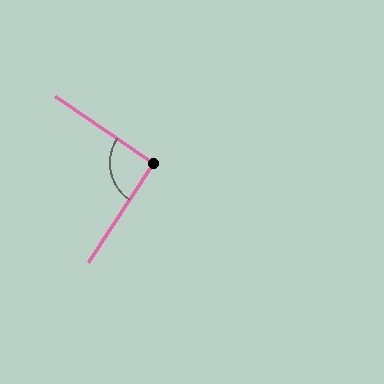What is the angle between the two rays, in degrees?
Approximately 91 degrees.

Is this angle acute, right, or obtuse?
It is approximately a right angle.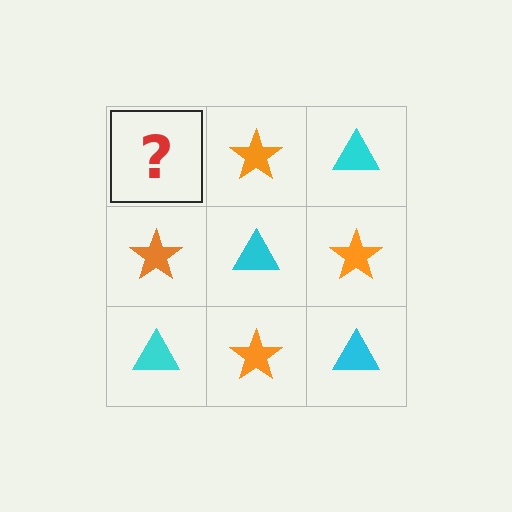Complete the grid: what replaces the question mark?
The question mark should be replaced with a cyan triangle.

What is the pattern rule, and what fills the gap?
The rule is that it alternates cyan triangle and orange star in a checkerboard pattern. The gap should be filled with a cyan triangle.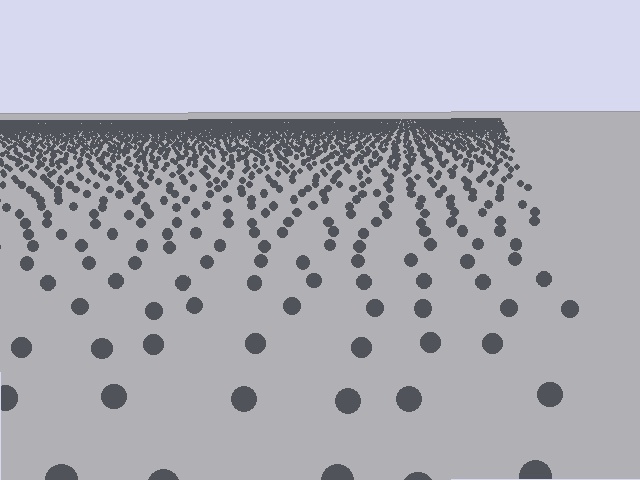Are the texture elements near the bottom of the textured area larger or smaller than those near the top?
Larger. Near the bottom, elements are closer to the viewer and appear at a bigger on-screen size.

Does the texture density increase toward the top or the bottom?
Density increases toward the top.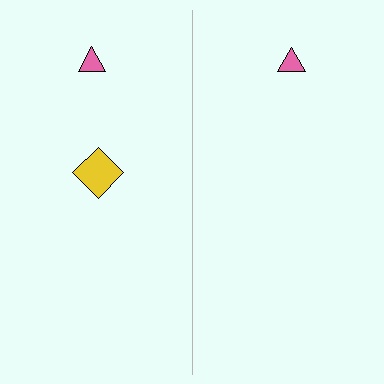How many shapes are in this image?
There are 3 shapes in this image.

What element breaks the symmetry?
A yellow diamond is missing from the right side.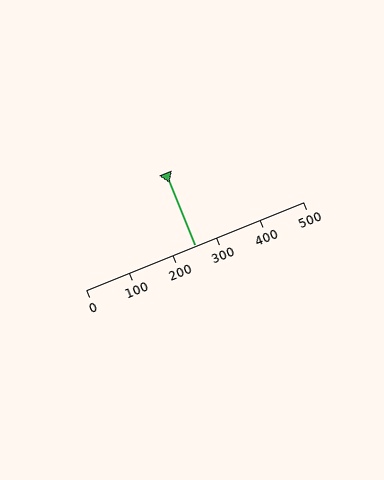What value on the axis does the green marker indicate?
The marker indicates approximately 250.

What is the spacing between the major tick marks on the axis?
The major ticks are spaced 100 apart.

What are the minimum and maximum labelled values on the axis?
The axis runs from 0 to 500.